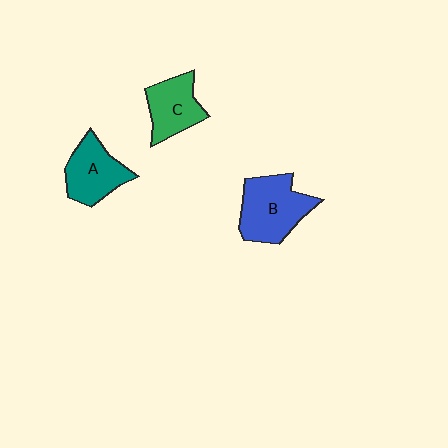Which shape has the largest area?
Shape B (blue).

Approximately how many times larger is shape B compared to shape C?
Approximately 1.4 times.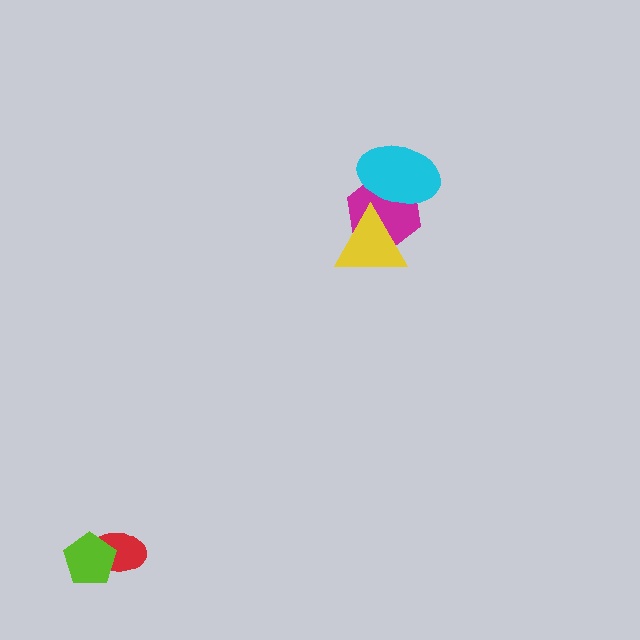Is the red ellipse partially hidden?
Yes, it is partially covered by another shape.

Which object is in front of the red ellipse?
The lime pentagon is in front of the red ellipse.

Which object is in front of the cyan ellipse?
The yellow triangle is in front of the cyan ellipse.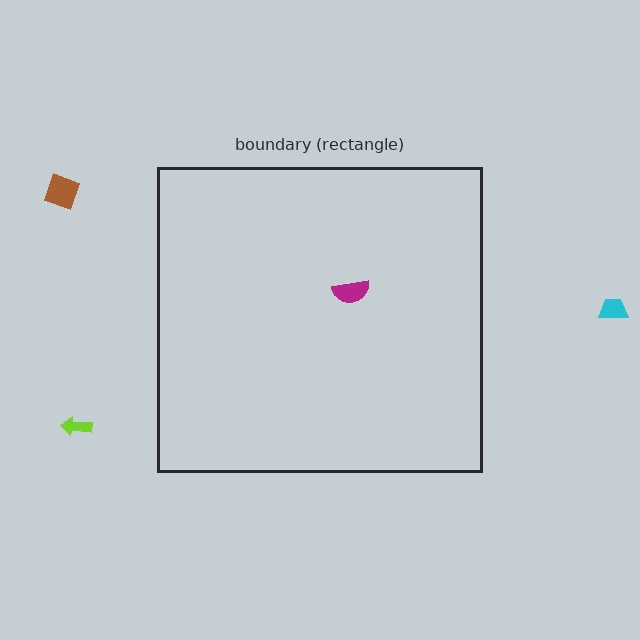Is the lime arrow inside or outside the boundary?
Outside.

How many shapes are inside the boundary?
1 inside, 3 outside.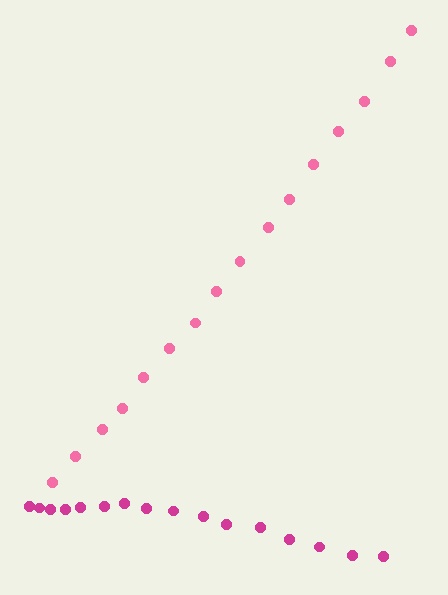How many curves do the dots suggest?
There are 2 distinct paths.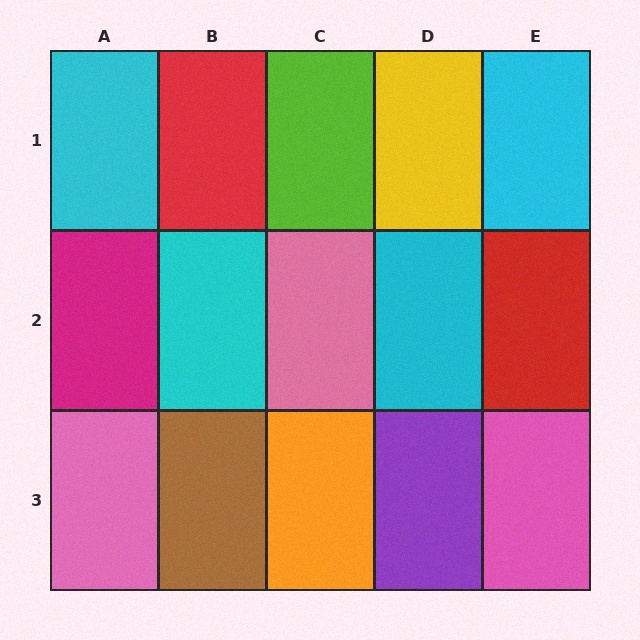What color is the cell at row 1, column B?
Red.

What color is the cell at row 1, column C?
Lime.